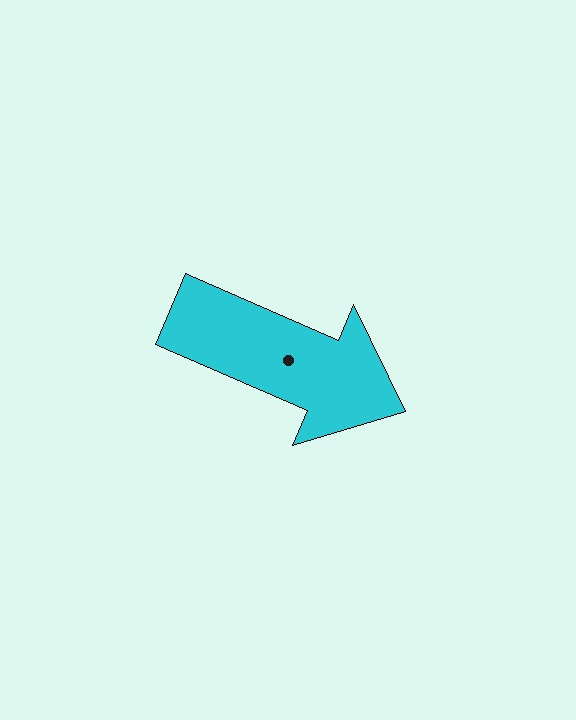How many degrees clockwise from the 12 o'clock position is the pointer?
Approximately 113 degrees.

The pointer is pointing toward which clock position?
Roughly 4 o'clock.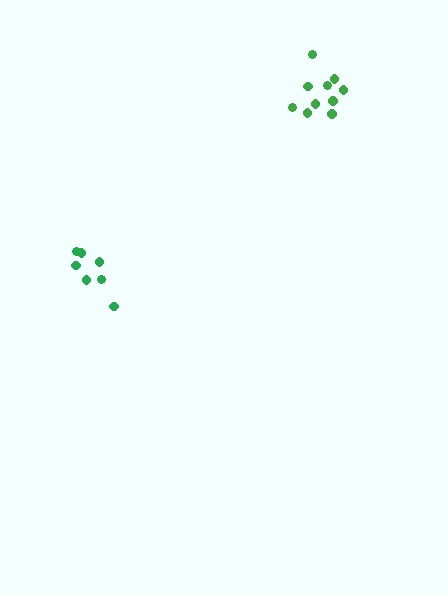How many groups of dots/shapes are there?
There are 2 groups.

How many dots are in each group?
Group 1: 7 dots, Group 2: 10 dots (17 total).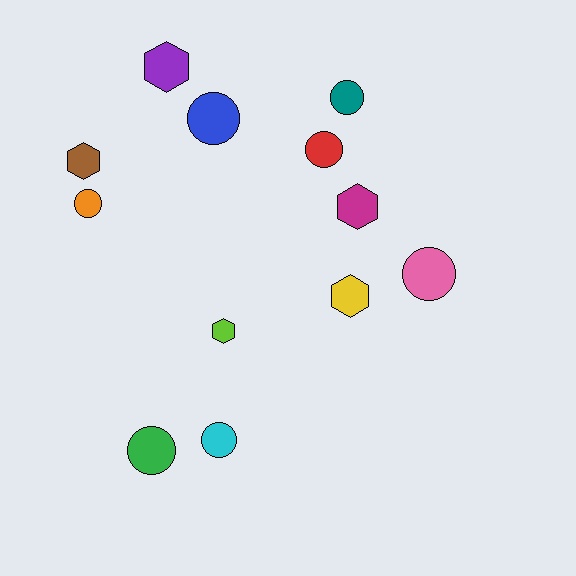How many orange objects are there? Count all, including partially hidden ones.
There is 1 orange object.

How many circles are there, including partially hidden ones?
There are 7 circles.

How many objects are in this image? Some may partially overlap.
There are 12 objects.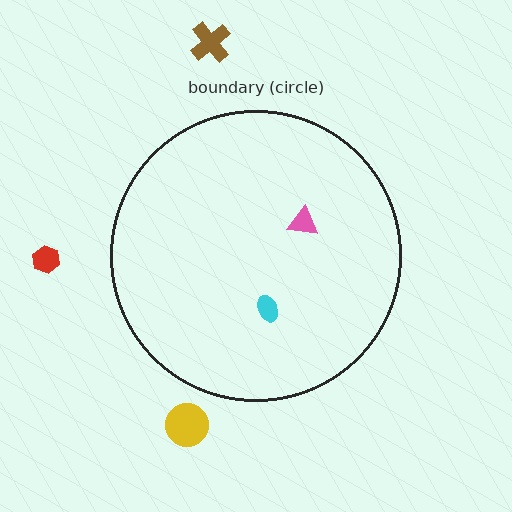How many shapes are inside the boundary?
2 inside, 3 outside.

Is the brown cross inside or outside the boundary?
Outside.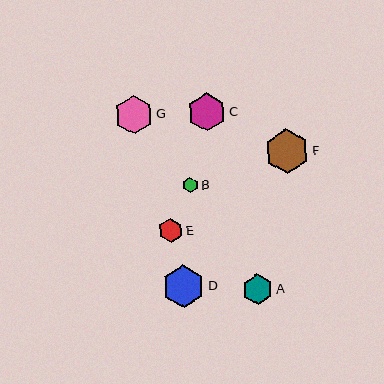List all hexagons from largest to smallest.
From largest to smallest: F, D, G, C, A, E, B.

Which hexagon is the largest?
Hexagon F is the largest with a size of approximately 44 pixels.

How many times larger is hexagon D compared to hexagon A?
Hexagon D is approximately 1.4 times the size of hexagon A.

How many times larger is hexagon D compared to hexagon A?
Hexagon D is approximately 1.4 times the size of hexagon A.